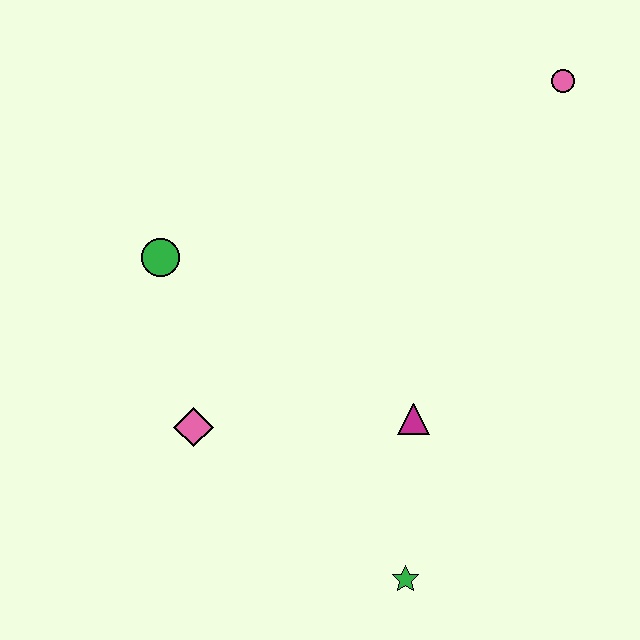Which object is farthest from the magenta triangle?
The pink circle is farthest from the magenta triangle.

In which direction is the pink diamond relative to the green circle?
The pink diamond is below the green circle.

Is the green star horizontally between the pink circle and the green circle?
Yes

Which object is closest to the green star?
The magenta triangle is closest to the green star.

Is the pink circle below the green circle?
No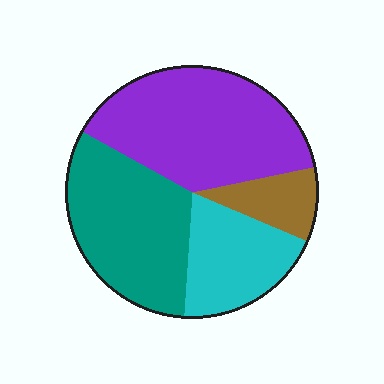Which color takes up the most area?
Purple, at roughly 40%.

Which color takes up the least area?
Brown, at roughly 10%.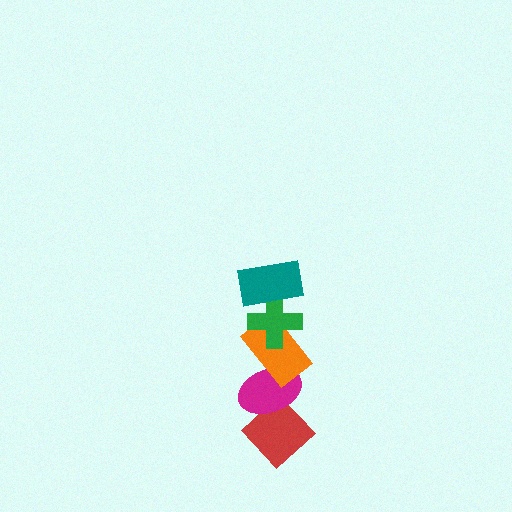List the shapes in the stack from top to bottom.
From top to bottom: the teal rectangle, the green cross, the orange rectangle, the magenta ellipse, the red diamond.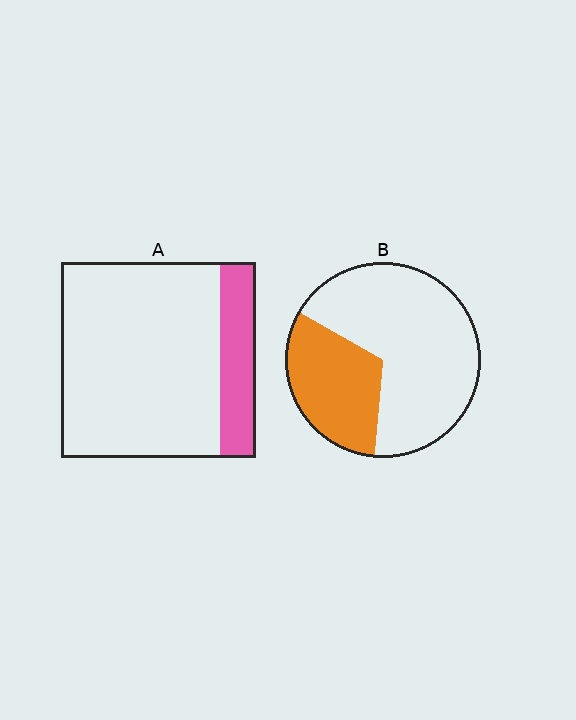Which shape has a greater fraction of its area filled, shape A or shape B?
Shape B.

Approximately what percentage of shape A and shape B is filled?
A is approximately 20% and B is approximately 30%.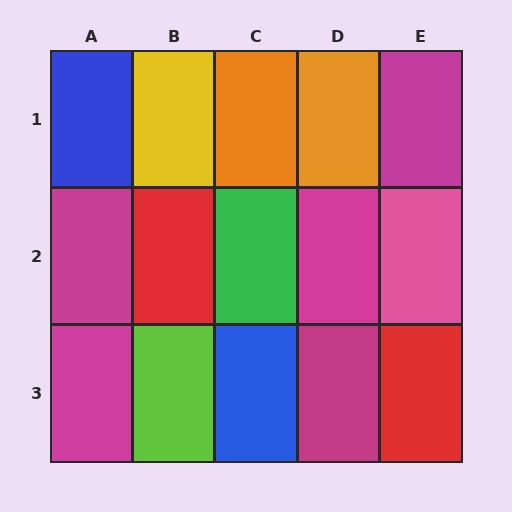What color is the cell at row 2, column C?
Green.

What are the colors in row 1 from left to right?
Blue, yellow, orange, orange, magenta.